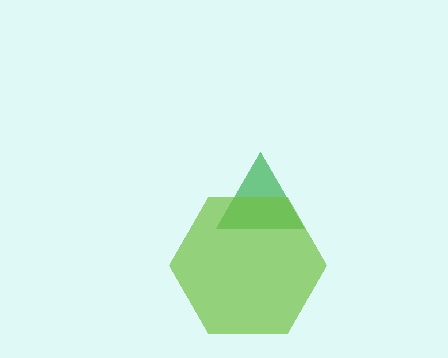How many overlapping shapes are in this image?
There are 2 overlapping shapes in the image.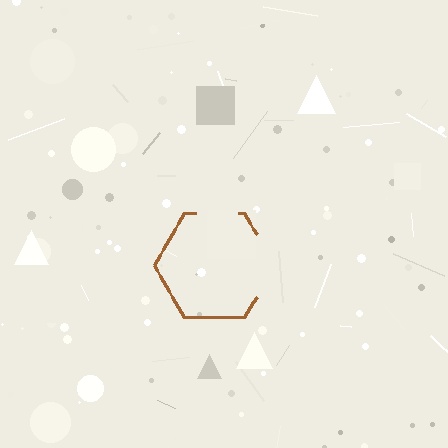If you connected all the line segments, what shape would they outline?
They would outline a hexagon.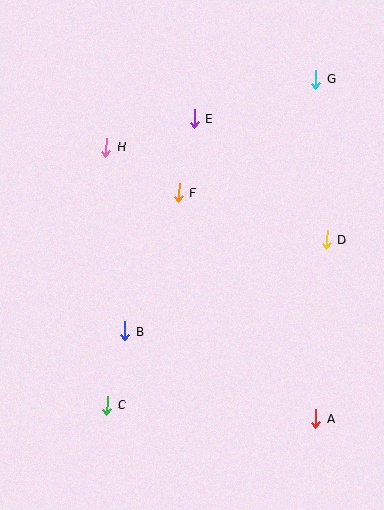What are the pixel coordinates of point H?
Point H is at (106, 147).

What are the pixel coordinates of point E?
Point E is at (194, 119).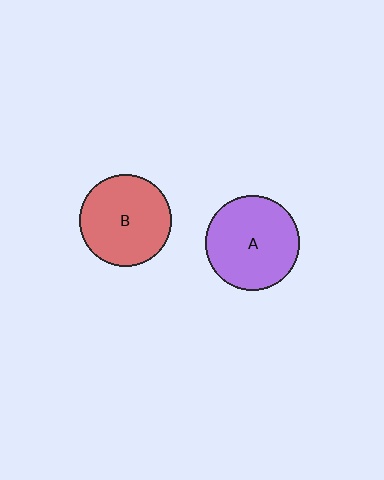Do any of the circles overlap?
No, none of the circles overlap.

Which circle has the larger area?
Circle A (purple).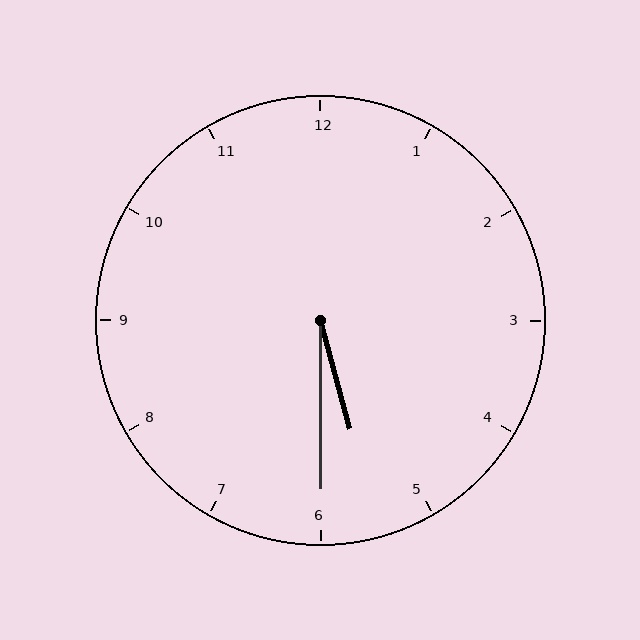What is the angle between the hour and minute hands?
Approximately 15 degrees.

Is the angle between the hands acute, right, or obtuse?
It is acute.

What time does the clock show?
5:30.